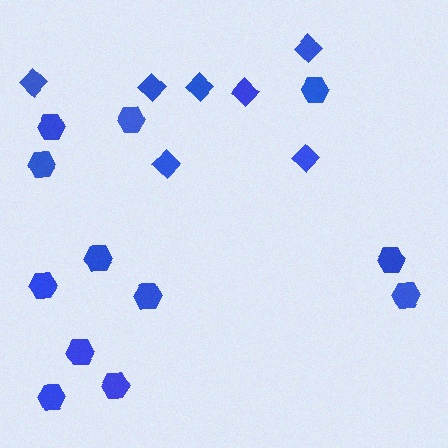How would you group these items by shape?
There are 2 groups: one group of diamonds (7) and one group of hexagons (12).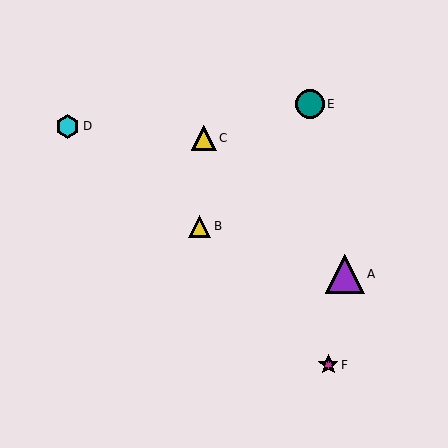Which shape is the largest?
The purple triangle (labeled A) is the largest.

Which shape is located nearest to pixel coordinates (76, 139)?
The cyan hexagon (labeled D) at (68, 126) is nearest to that location.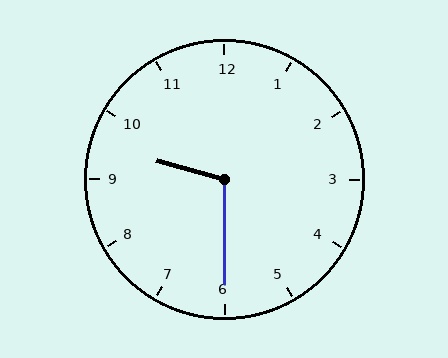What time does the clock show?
9:30.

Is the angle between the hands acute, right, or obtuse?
It is obtuse.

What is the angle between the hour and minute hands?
Approximately 105 degrees.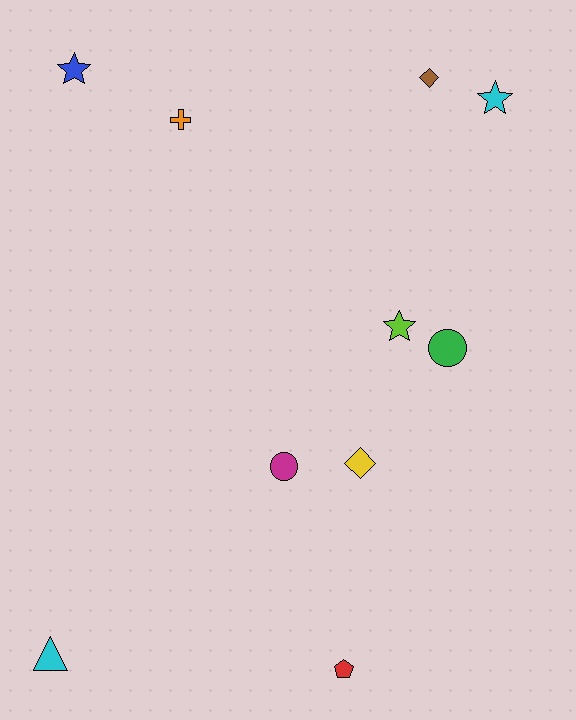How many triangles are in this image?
There is 1 triangle.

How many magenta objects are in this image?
There is 1 magenta object.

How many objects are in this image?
There are 10 objects.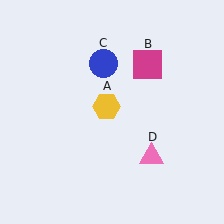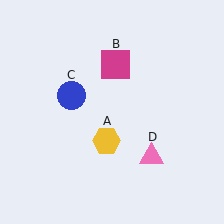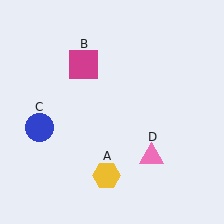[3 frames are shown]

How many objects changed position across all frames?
3 objects changed position: yellow hexagon (object A), magenta square (object B), blue circle (object C).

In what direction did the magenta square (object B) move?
The magenta square (object B) moved left.